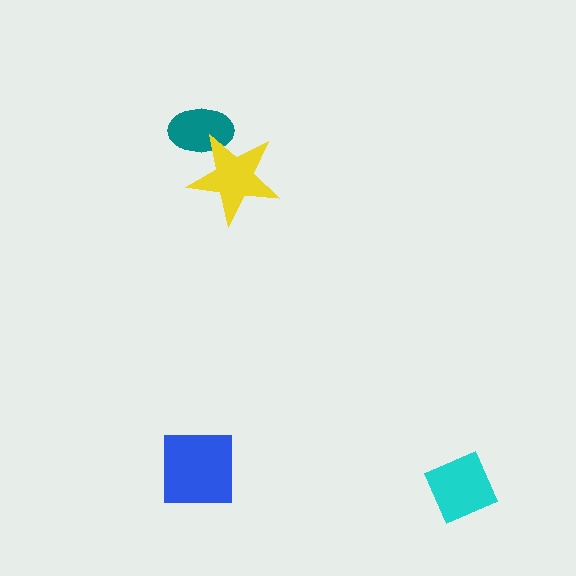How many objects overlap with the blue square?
0 objects overlap with the blue square.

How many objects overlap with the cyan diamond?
0 objects overlap with the cyan diamond.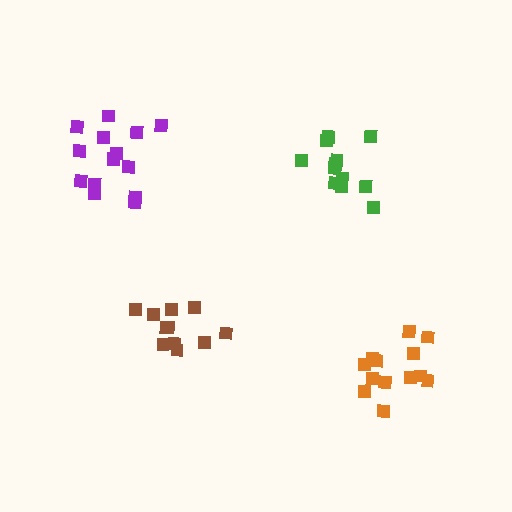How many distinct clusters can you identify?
There are 4 distinct clusters.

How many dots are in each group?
Group 1: 15 dots, Group 2: 13 dots, Group 3: 11 dots, Group 4: 12 dots (51 total).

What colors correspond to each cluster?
The clusters are colored: purple, orange, brown, green.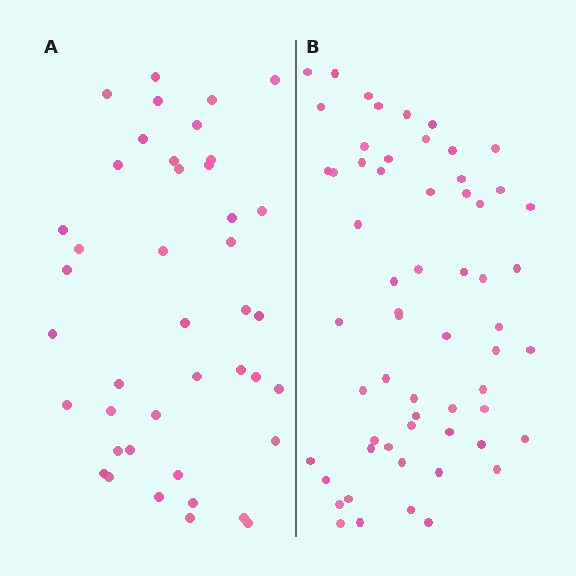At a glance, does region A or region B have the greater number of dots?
Region B (the right region) has more dots.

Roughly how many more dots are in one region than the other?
Region B has approximately 20 more dots than region A.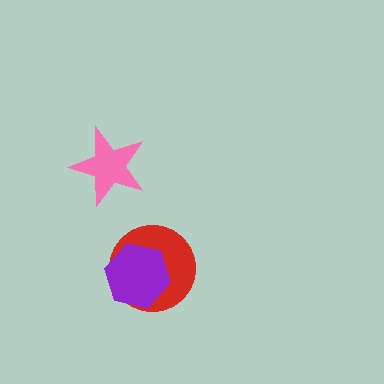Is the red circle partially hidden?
Yes, it is partially covered by another shape.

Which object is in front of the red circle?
The purple hexagon is in front of the red circle.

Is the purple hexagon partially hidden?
No, no other shape covers it.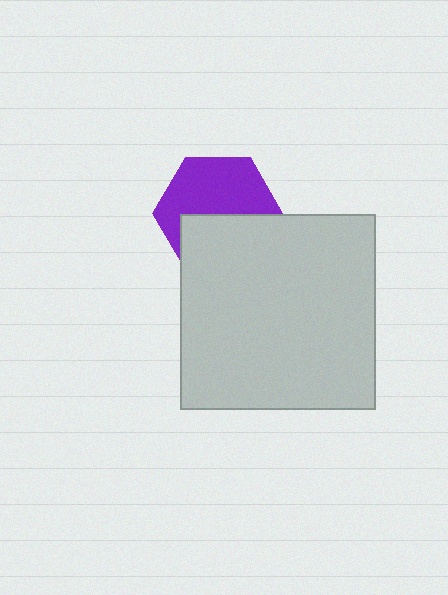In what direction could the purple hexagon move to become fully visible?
The purple hexagon could move up. That would shift it out from behind the light gray square entirely.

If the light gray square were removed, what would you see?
You would see the complete purple hexagon.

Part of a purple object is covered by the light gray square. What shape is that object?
It is a hexagon.